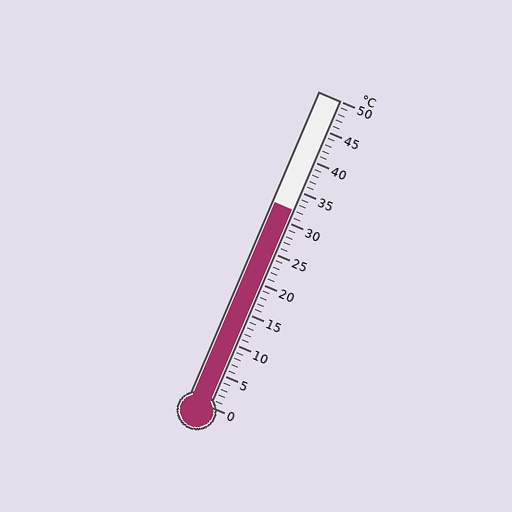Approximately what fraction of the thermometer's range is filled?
The thermometer is filled to approximately 65% of its range.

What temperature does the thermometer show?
The thermometer shows approximately 32°C.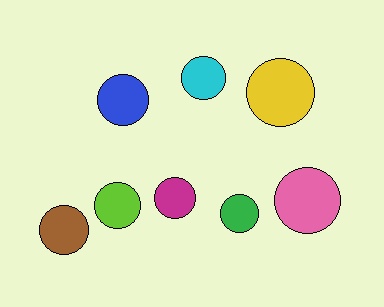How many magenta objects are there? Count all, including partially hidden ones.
There is 1 magenta object.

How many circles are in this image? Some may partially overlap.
There are 8 circles.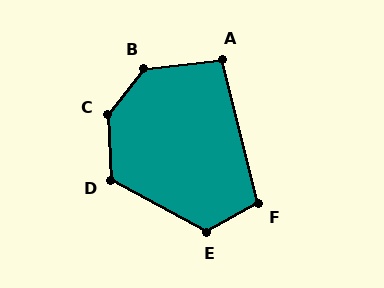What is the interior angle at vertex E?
Approximately 123 degrees (obtuse).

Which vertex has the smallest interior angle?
A, at approximately 98 degrees.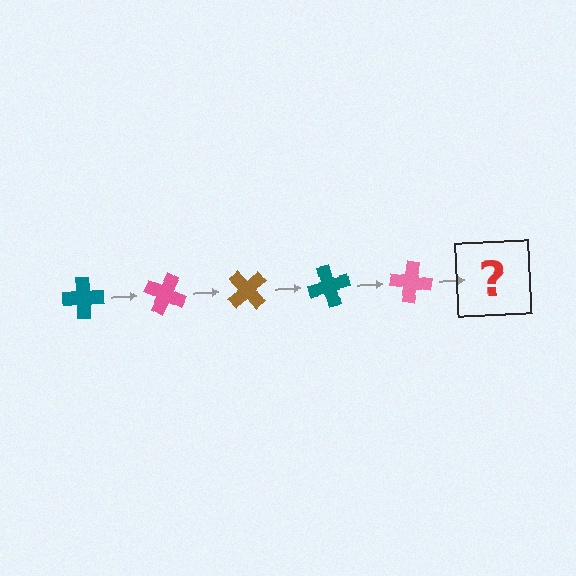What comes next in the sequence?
The next element should be a brown cross, rotated 125 degrees from the start.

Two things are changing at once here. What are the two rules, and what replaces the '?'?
The two rules are that it rotates 25 degrees each step and the color cycles through teal, pink, and brown. The '?' should be a brown cross, rotated 125 degrees from the start.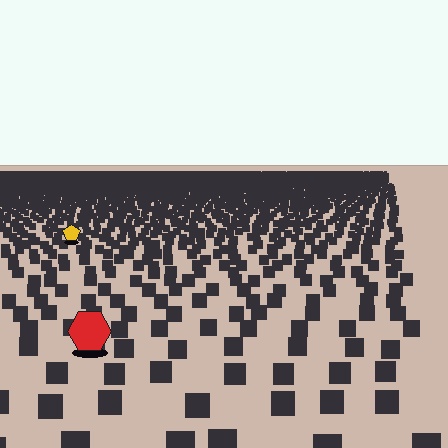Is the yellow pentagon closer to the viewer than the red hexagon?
No. The red hexagon is closer — you can tell from the texture gradient: the ground texture is coarser near it.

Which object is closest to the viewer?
The red hexagon is closest. The texture marks near it are larger and more spread out.